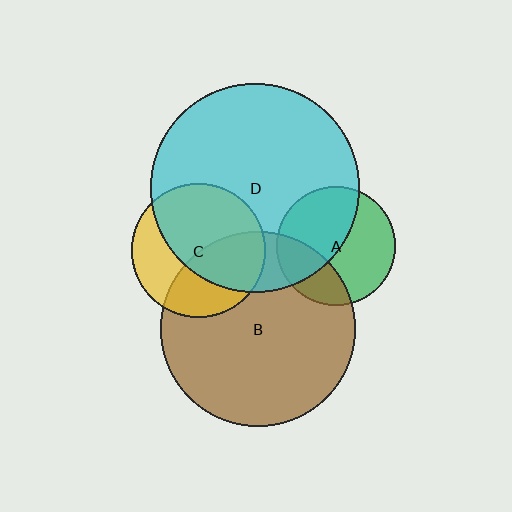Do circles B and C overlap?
Yes.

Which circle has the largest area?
Circle D (cyan).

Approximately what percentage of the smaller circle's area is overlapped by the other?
Approximately 40%.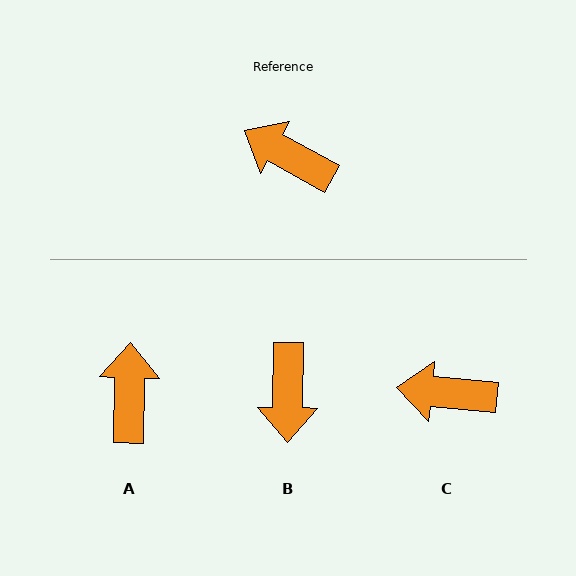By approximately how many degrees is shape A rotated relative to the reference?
Approximately 63 degrees clockwise.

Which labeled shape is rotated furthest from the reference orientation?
B, about 118 degrees away.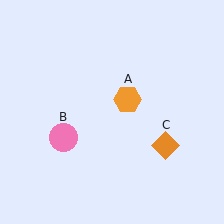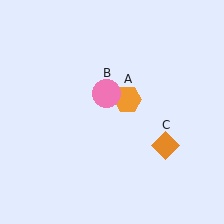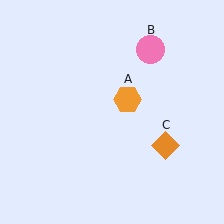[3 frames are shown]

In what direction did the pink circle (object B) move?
The pink circle (object B) moved up and to the right.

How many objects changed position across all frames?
1 object changed position: pink circle (object B).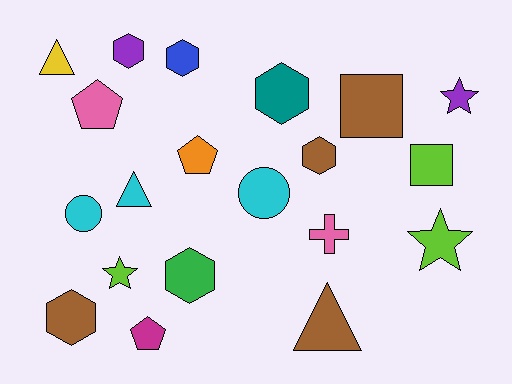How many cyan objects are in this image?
There are 3 cyan objects.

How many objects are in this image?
There are 20 objects.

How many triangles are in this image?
There are 3 triangles.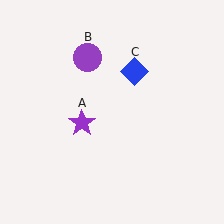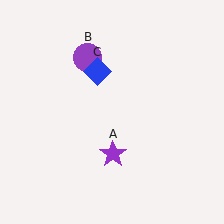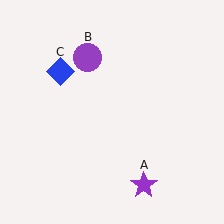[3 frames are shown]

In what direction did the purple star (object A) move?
The purple star (object A) moved down and to the right.